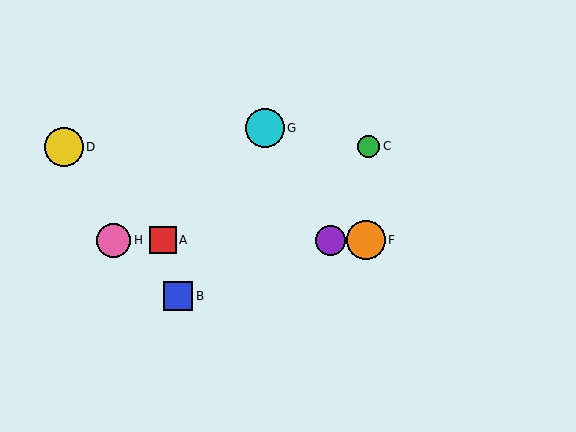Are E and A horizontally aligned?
Yes, both are at y≈240.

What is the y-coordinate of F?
Object F is at y≈240.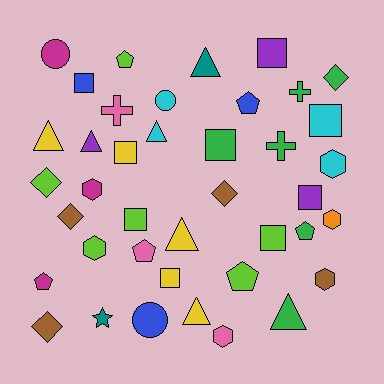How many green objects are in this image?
There are 6 green objects.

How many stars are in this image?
There is 1 star.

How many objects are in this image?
There are 40 objects.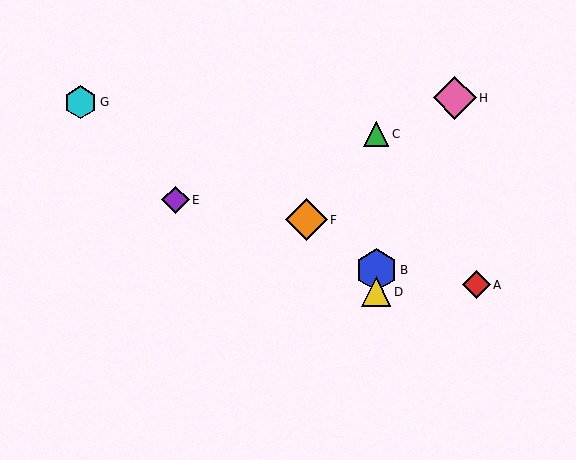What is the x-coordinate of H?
Object H is at x≈455.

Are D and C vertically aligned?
Yes, both are at x≈376.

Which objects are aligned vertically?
Objects B, C, D are aligned vertically.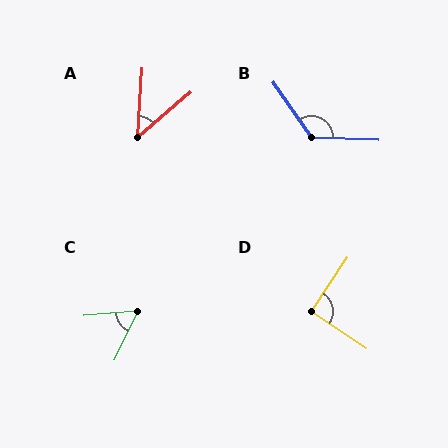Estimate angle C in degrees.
Approximately 60 degrees.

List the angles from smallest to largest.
A (45°), C (60°), D (90°), B (127°).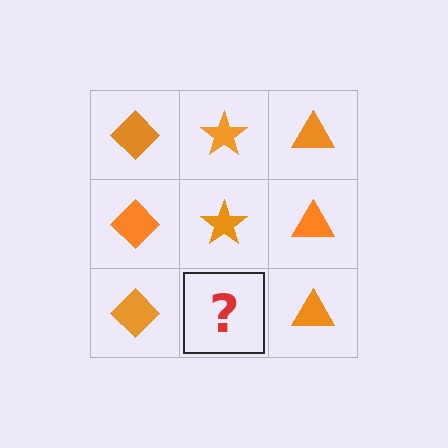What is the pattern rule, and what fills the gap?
The rule is that each column has a consistent shape. The gap should be filled with an orange star.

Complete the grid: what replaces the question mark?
The question mark should be replaced with an orange star.